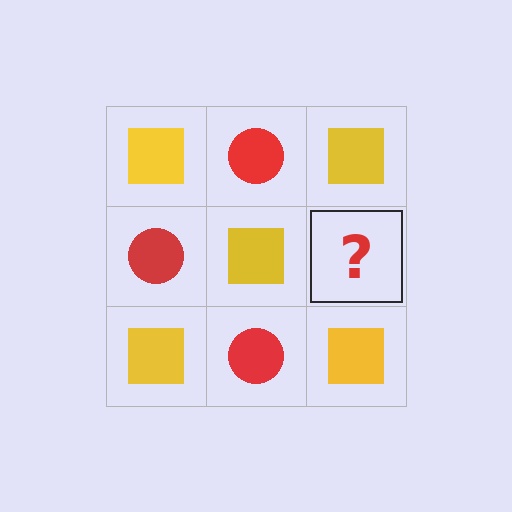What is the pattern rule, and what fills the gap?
The rule is that it alternates yellow square and red circle in a checkerboard pattern. The gap should be filled with a red circle.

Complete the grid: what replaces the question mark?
The question mark should be replaced with a red circle.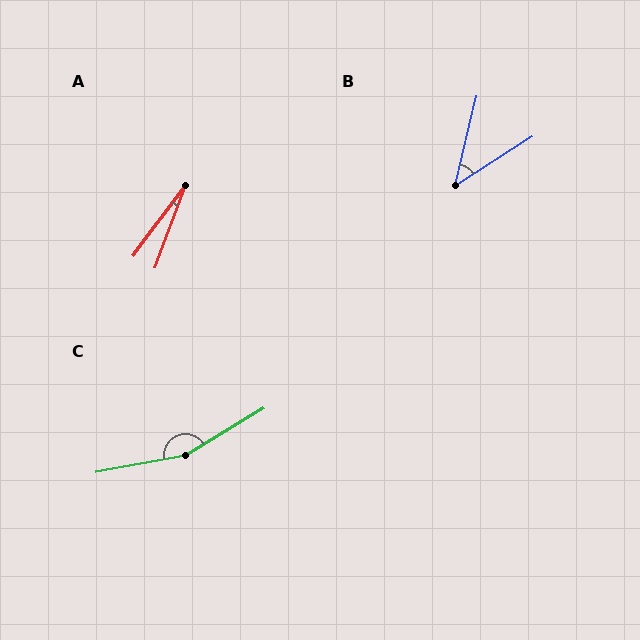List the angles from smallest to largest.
A (16°), B (44°), C (159°).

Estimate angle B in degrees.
Approximately 44 degrees.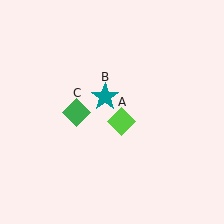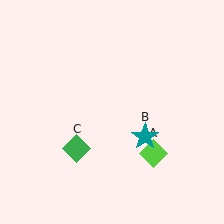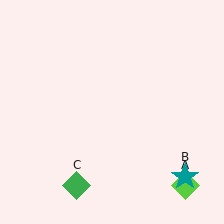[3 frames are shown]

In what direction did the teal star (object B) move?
The teal star (object B) moved down and to the right.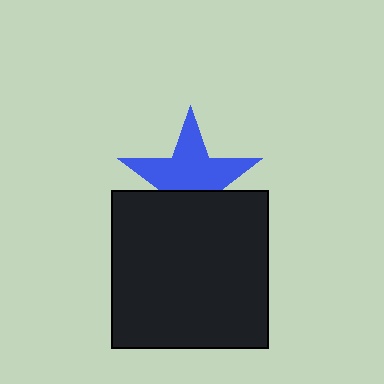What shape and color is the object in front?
The object in front is a black square.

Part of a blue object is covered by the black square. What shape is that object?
It is a star.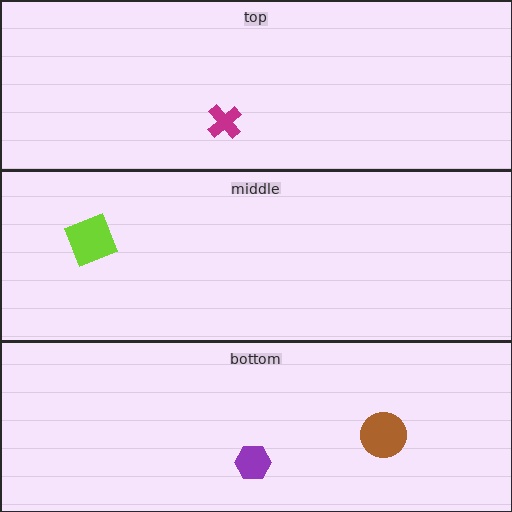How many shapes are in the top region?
1.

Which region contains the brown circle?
The bottom region.